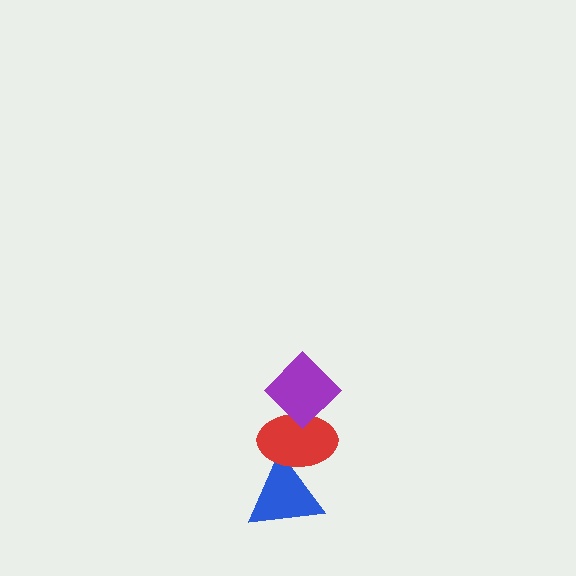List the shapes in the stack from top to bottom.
From top to bottom: the purple diamond, the red ellipse, the blue triangle.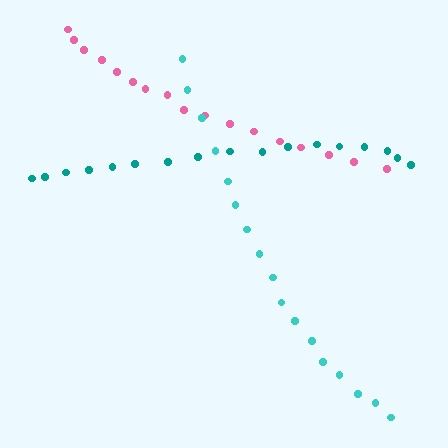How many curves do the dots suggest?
There are 3 distinct paths.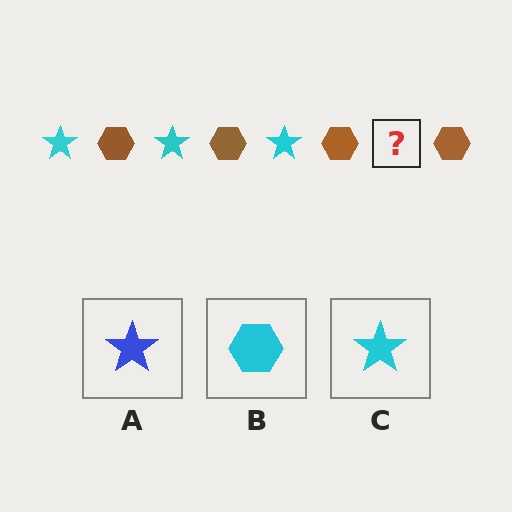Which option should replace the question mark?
Option C.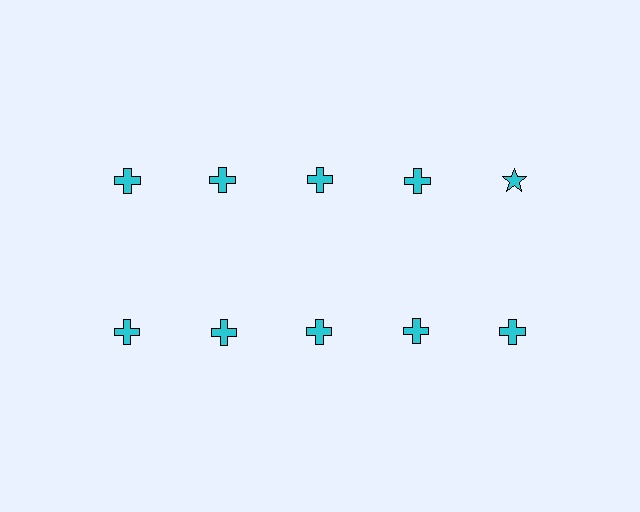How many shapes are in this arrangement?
There are 10 shapes arranged in a grid pattern.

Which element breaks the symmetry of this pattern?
The cyan star in the top row, rightmost column breaks the symmetry. All other shapes are cyan crosses.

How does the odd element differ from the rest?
It has a different shape: star instead of cross.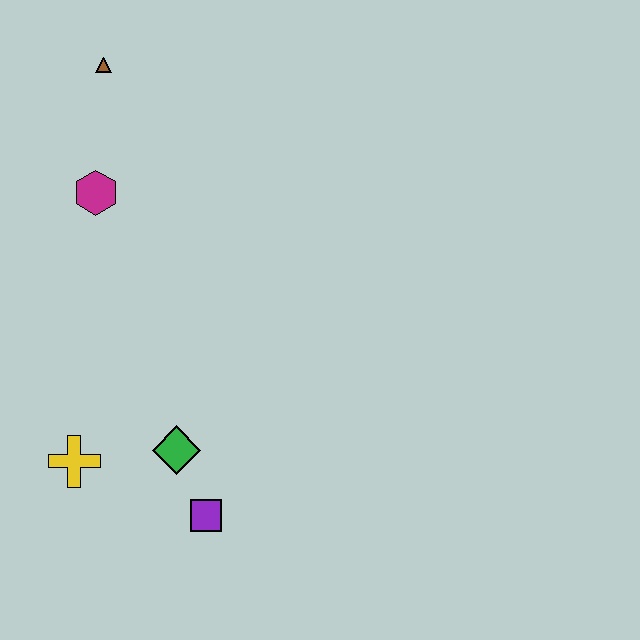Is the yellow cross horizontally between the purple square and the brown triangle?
No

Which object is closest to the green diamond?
The purple square is closest to the green diamond.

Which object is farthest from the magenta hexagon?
The purple square is farthest from the magenta hexagon.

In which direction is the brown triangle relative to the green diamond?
The brown triangle is above the green diamond.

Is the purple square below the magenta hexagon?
Yes